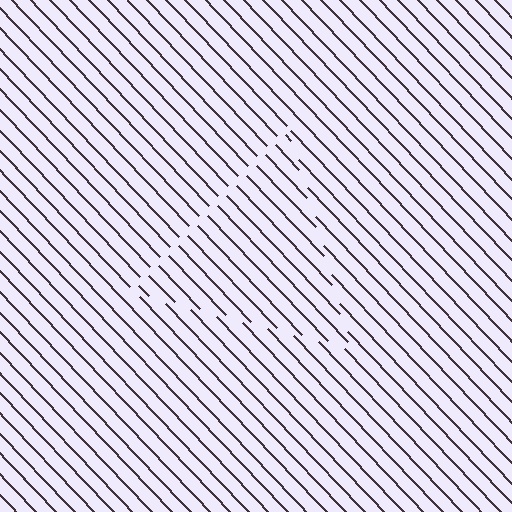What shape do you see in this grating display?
An illusory triangle. The interior of the shape contains the same grating, shifted by half a period — the contour is defined by the phase discontinuity where line-ends from the inner and outer gratings abut.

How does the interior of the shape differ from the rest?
The interior of the shape contains the same grating, shifted by half a period — the contour is defined by the phase discontinuity where line-ends from the inner and outer gratings abut.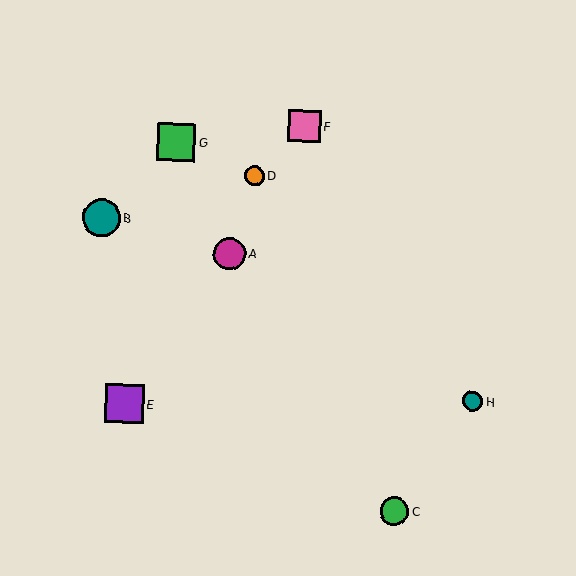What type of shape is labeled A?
Shape A is a magenta circle.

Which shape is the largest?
The purple square (labeled E) is the largest.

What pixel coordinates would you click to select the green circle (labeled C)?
Click at (394, 511) to select the green circle C.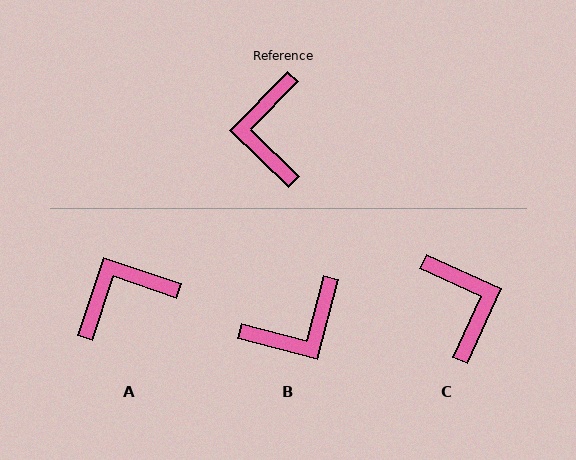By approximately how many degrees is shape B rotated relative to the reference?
Approximately 119 degrees counter-clockwise.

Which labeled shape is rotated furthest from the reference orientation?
C, about 160 degrees away.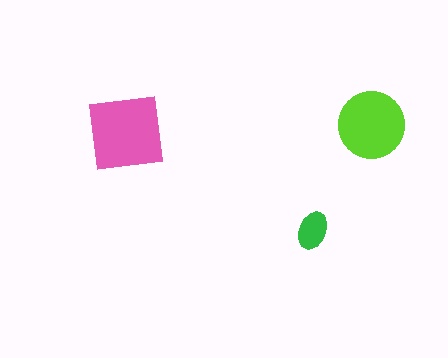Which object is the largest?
The pink square.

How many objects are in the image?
There are 3 objects in the image.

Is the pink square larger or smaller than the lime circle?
Larger.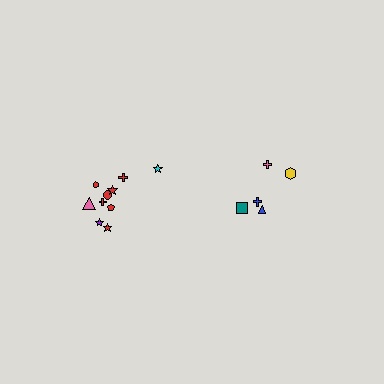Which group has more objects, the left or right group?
The left group.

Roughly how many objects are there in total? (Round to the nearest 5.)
Roughly 15 objects in total.